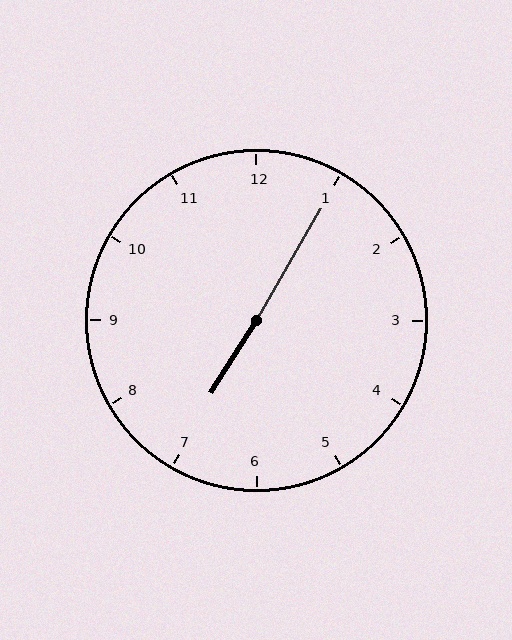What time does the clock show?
7:05.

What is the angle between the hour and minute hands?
Approximately 178 degrees.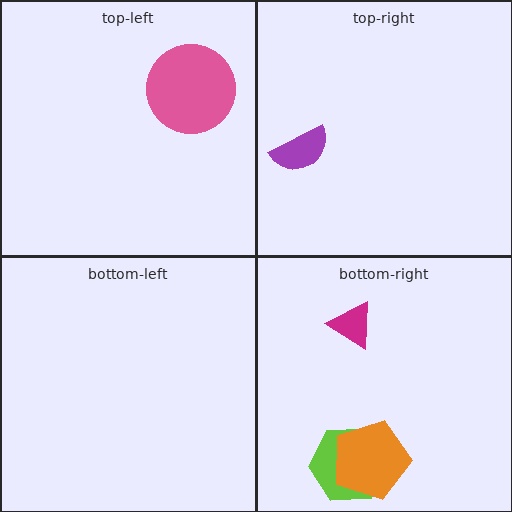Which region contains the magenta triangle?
The bottom-right region.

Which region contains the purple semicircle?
The top-right region.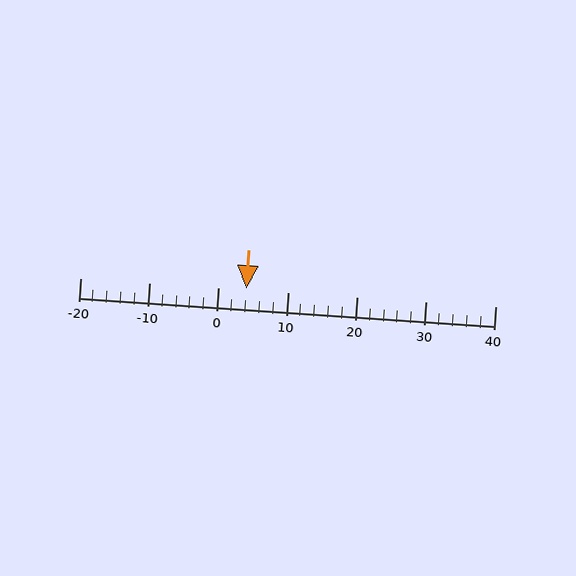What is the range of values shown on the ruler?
The ruler shows values from -20 to 40.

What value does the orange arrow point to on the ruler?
The orange arrow points to approximately 4.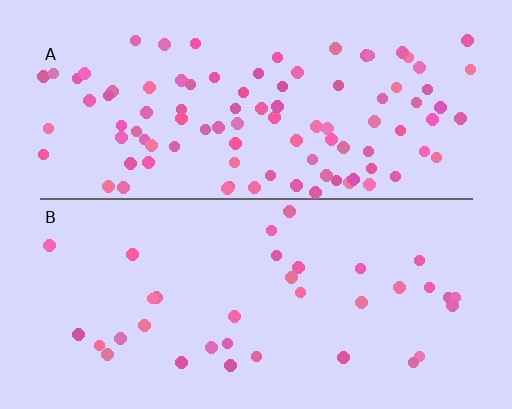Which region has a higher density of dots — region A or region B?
A (the top).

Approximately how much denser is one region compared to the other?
Approximately 2.8× — region A over region B.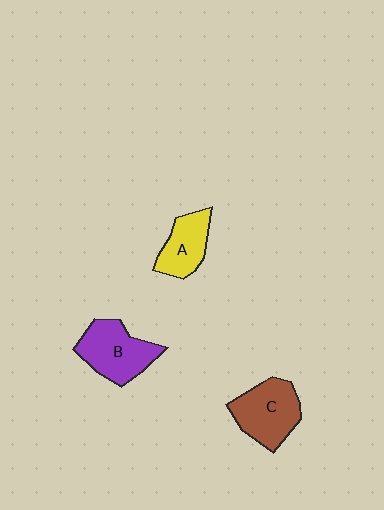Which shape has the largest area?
Shape B (purple).